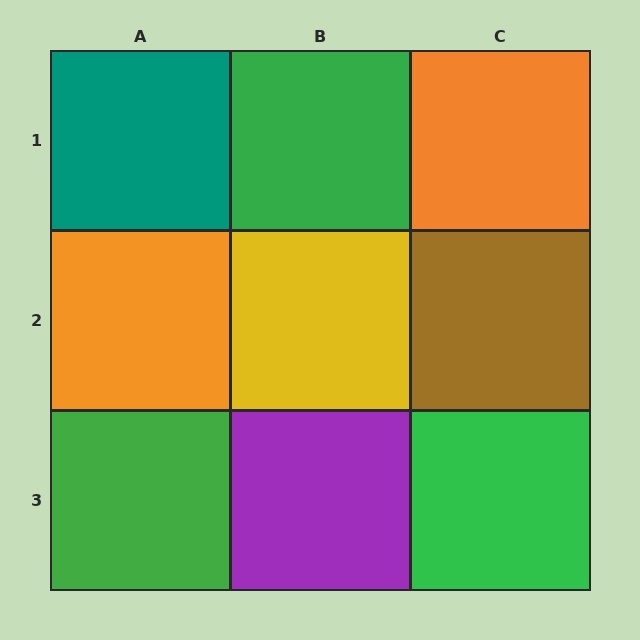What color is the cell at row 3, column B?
Purple.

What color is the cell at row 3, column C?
Green.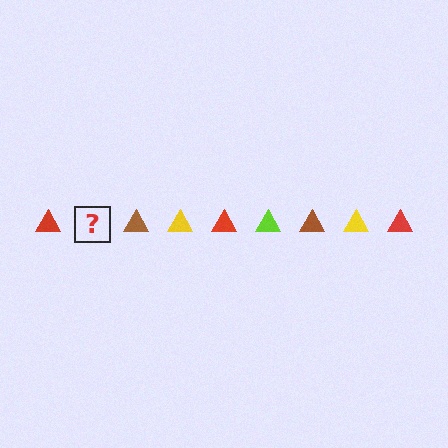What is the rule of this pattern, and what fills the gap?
The rule is that the pattern cycles through red, lime, brown, yellow triangles. The gap should be filled with a lime triangle.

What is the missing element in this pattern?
The missing element is a lime triangle.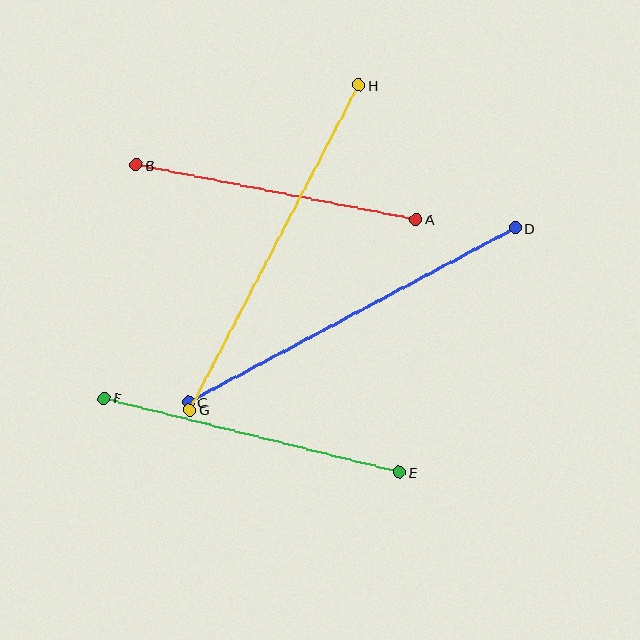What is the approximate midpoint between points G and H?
The midpoint is at approximately (274, 247) pixels.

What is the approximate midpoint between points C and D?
The midpoint is at approximately (352, 315) pixels.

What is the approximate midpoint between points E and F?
The midpoint is at approximately (252, 435) pixels.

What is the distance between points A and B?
The distance is approximately 285 pixels.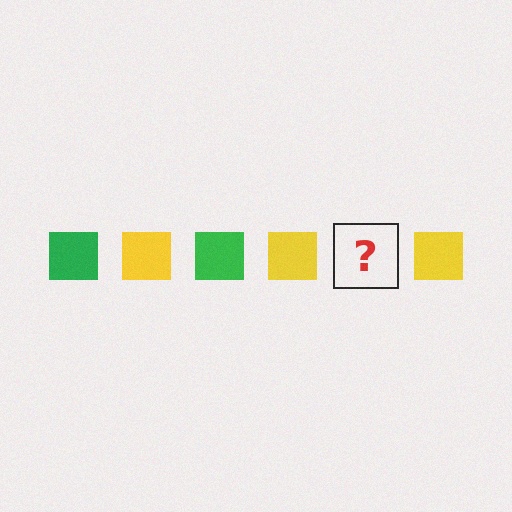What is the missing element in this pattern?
The missing element is a green square.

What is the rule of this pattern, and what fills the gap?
The rule is that the pattern cycles through green, yellow squares. The gap should be filled with a green square.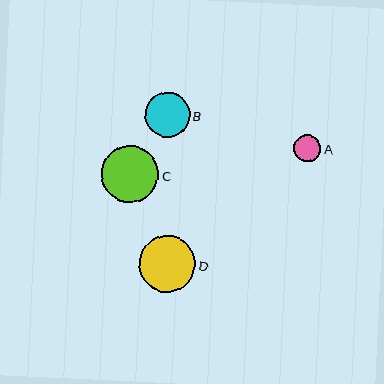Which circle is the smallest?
Circle A is the smallest with a size of approximately 27 pixels.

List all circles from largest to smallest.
From largest to smallest: C, D, B, A.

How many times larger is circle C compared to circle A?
Circle C is approximately 2.1 times the size of circle A.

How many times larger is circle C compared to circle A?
Circle C is approximately 2.1 times the size of circle A.